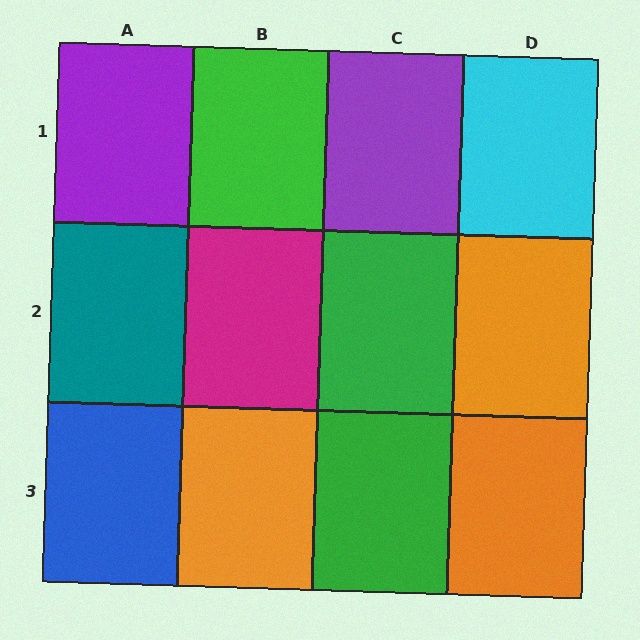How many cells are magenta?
1 cell is magenta.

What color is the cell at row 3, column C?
Green.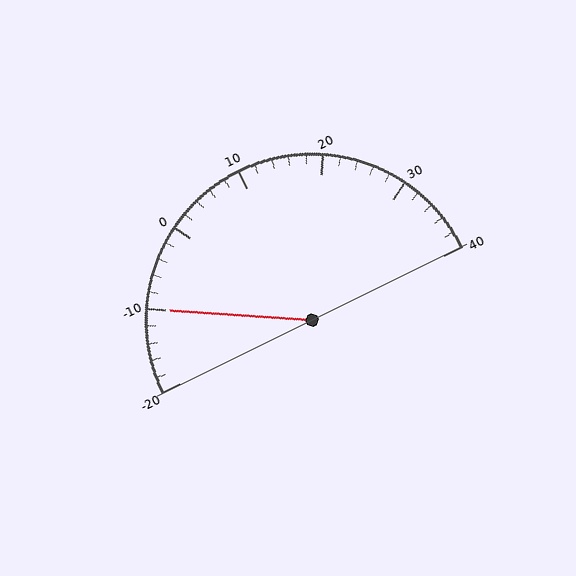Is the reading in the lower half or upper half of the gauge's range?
The reading is in the lower half of the range (-20 to 40).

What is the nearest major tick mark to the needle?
The nearest major tick mark is -10.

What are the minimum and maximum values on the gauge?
The gauge ranges from -20 to 40.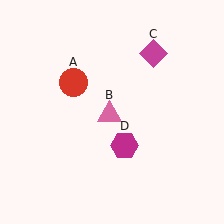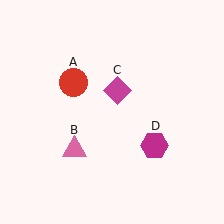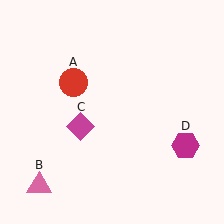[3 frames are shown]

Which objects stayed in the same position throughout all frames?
Red circle (object A) remained stationary.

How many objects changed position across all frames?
3 objects changed position: pink triangle (object B), magenta diamond (object C), magenta hexagon (object D).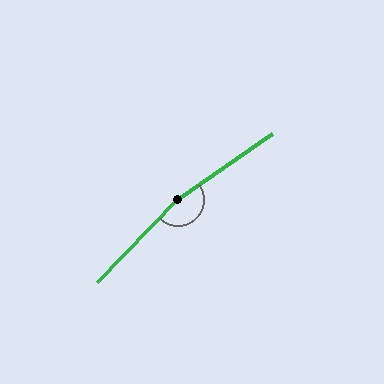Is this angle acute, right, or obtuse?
It is obtuse.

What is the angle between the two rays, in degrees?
Approximately 170 degrees.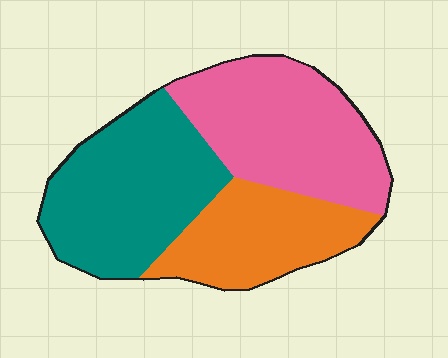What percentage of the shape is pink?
Pink takes up between a quarter and a half of the shape.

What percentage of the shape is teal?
Teal covers about 40% of the shape.